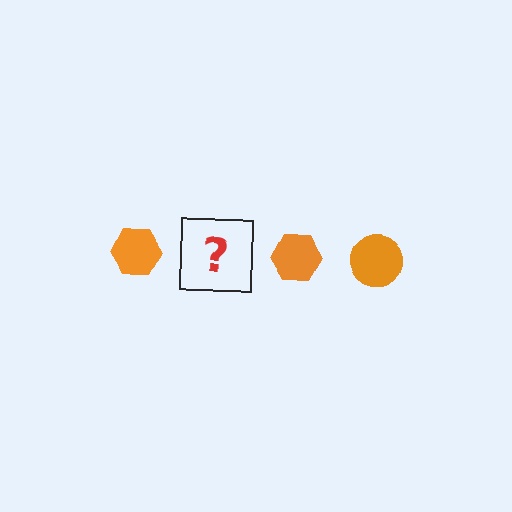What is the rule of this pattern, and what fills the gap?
The rule is that the pattern cycles through hexagon, circle shapes in orange. The gap should be filled with an orange circle.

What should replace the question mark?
The question mark should be replaced with an orange circle.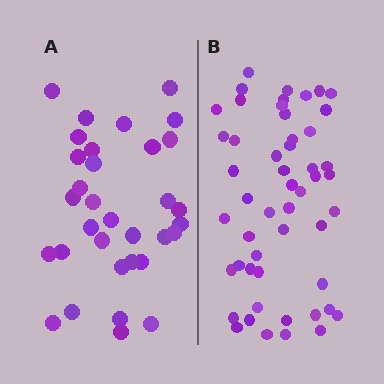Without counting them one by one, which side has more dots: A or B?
Region B (the right region) has more dots.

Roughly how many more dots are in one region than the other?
Region B has approximately 20 more dots than region A.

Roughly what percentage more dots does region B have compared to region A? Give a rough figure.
About 55% more.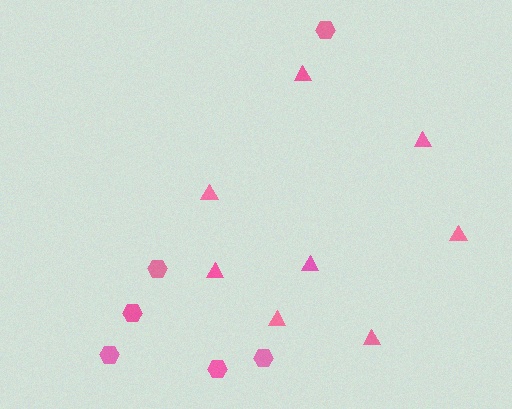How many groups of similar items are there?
There are 2 groups: one group of hexagons (6) and one group of triangles (8).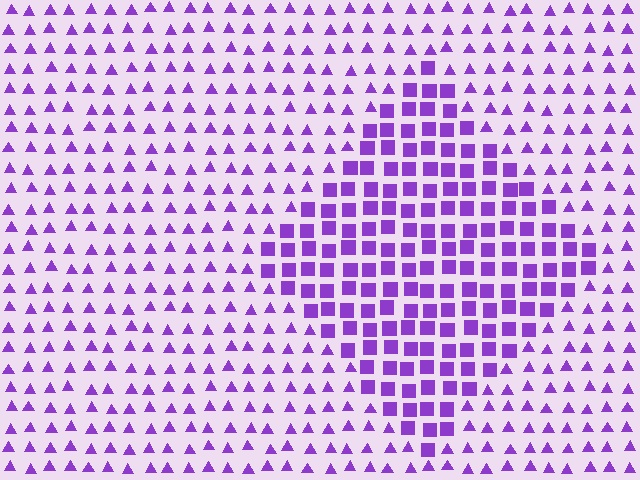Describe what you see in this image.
The image is filled with small purple elements arranged in a uniform grid. A diamond-shaped region contains squares, while the surrounding area contains triangles. The boundary is defined purely by the change in element shape.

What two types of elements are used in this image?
The image uses squares inside the diamond region and triangles outside it.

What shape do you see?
I see a diamond.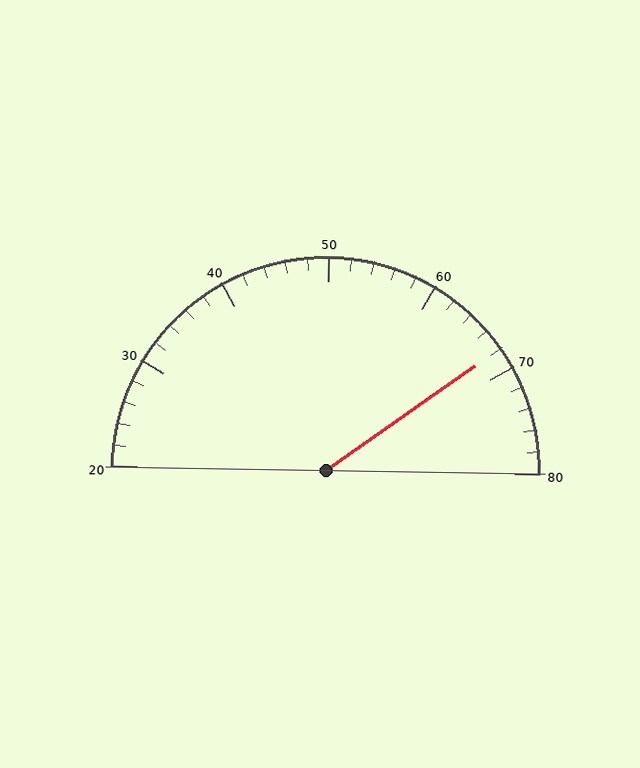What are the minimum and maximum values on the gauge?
The gauge ranges from 20 to 80.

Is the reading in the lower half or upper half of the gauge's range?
The reading is in the upper half of the range (20 to 80).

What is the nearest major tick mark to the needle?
The nearest major tick mark is 70.